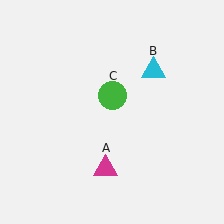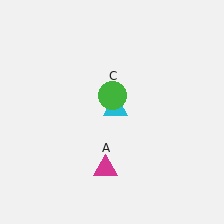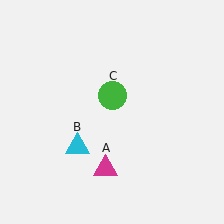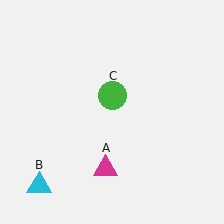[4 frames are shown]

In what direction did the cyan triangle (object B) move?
The cyan triangle (object B) moved down and to the left.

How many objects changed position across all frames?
1 object changed position: cyan triangle (object B).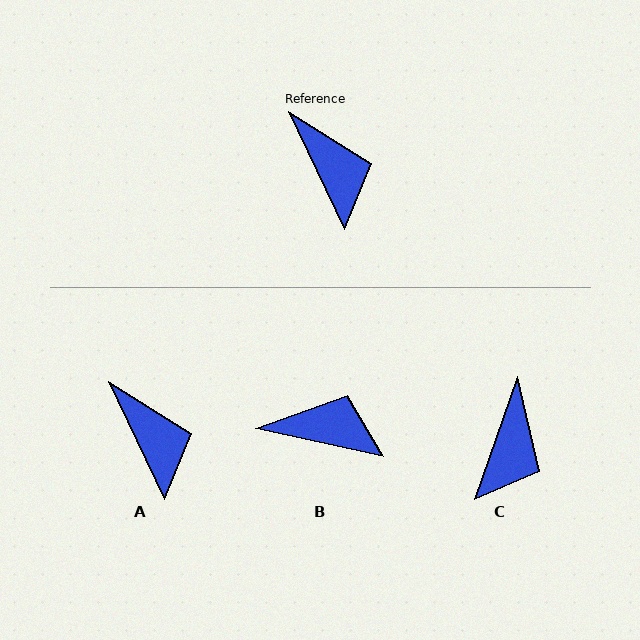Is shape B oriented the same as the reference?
No, it is off by about 52 degrees.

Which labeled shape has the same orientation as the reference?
A.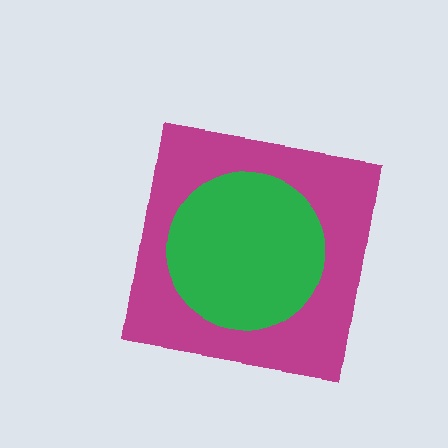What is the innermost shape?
The green circle.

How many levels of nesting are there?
2.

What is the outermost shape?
The magenta square.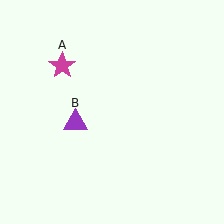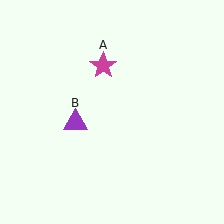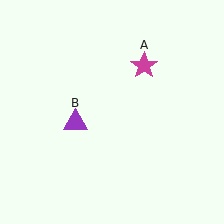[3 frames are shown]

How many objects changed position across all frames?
1 object changed position: magenta star (object A).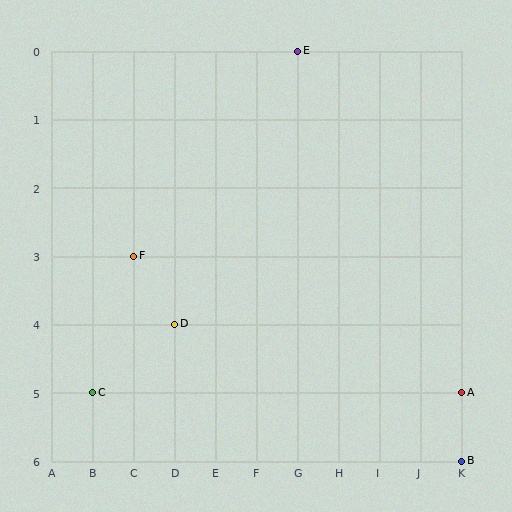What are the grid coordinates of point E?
Point E is at grid coordinates (G, 0).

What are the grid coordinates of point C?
Point C is at grid coordinates (B, 5).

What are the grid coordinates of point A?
Point A is at grid coordinates (K, 5).